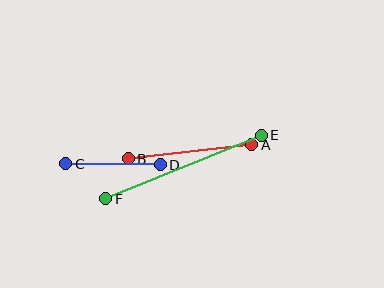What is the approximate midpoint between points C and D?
The midpoint is at approximately (113, 164) pixels.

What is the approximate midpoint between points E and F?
The midpoint is at approximately (183, 167) pixels.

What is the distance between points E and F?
The distance is approximately 168 pixels.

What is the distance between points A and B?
The distance is approximately 124 pixels.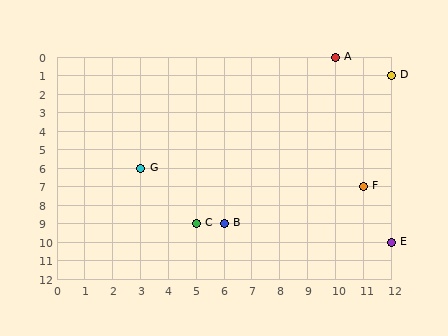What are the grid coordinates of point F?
Point F is at grid coordinates (11, 7).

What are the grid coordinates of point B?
Point B is at grid coordinates (6, 9).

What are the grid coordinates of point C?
Point C is at grid coordinates (5, 9).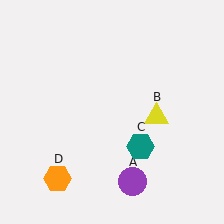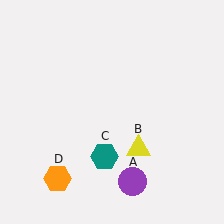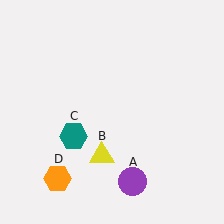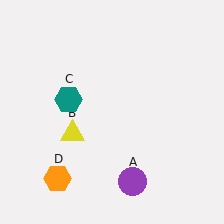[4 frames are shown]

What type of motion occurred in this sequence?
The yellow triangle (object B), teal hexagon (object C) rotated clockwise around the center of the scene.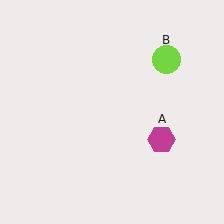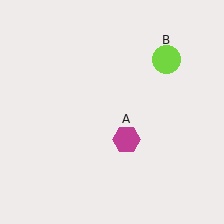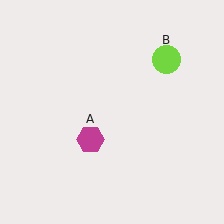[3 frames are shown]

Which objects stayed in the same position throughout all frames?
Lime circle (object B) remained stationary.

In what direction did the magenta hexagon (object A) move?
The magenta hexagon (object A) moved left.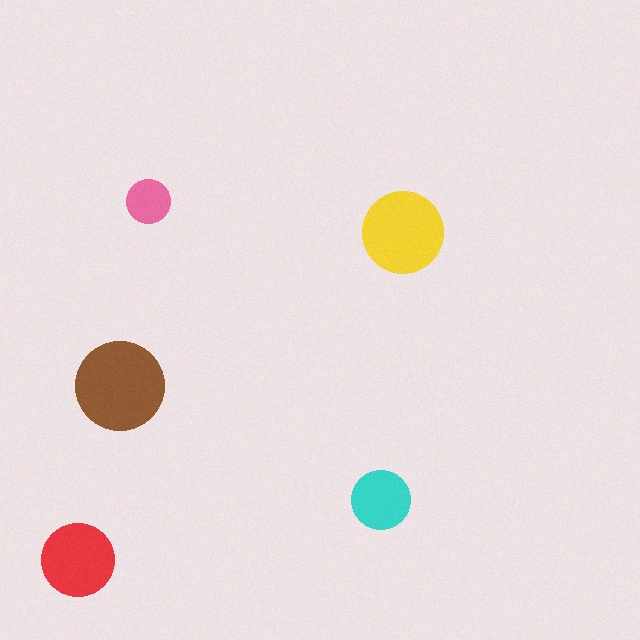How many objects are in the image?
There are 5 objects in the image.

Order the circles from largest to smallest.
the brown one, the yellow one, the red one, the cyan one, the pink one.